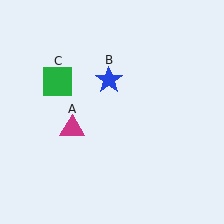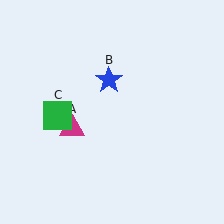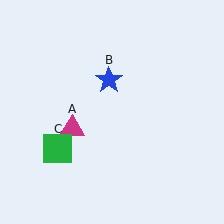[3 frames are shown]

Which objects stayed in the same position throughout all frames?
Magenta triangle (object A) and blue star (object B) remained stationary.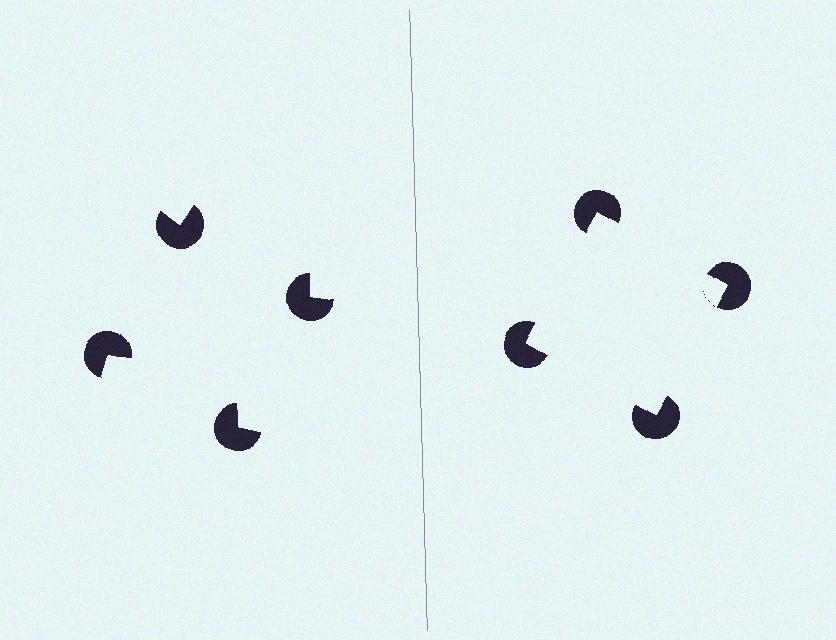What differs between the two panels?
The pac-man discs are positioned identically on both sides; only the wedge orientations differ. On the right they align to a square; on the left they are misaligned.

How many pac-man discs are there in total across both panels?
8 — 4 on each side.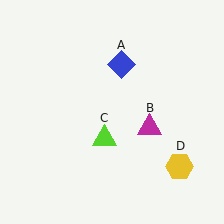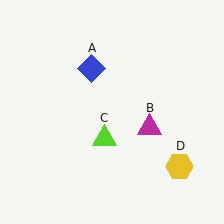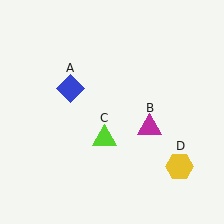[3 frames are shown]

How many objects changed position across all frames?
1 object changed position: blue diamond (object A).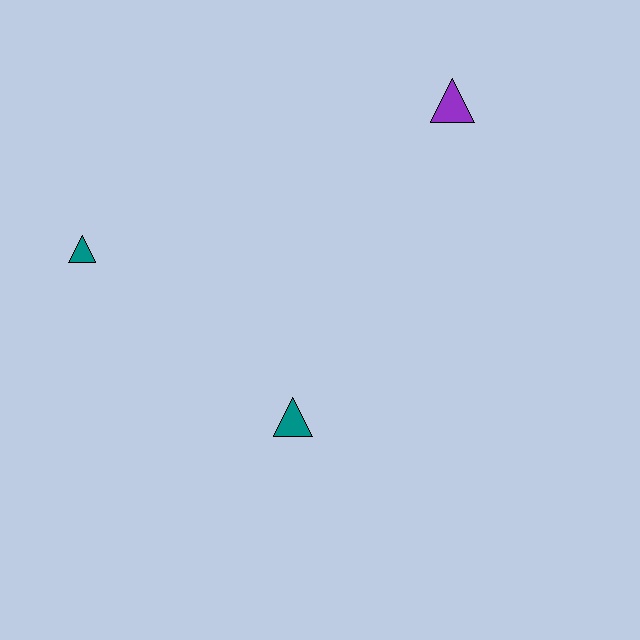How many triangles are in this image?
There are 3 triangles.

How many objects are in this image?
There are 3 objects.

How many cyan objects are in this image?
There are no cyan objects.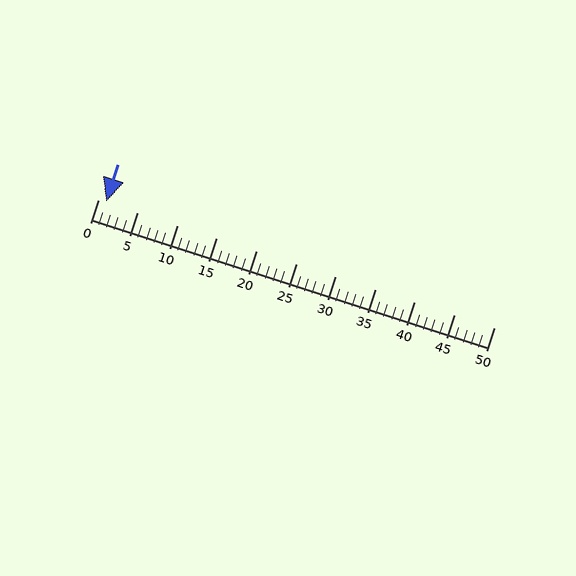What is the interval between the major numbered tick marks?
The major tick marks are spaced 5 units apart.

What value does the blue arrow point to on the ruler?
The blue arrow points to approximately 1.